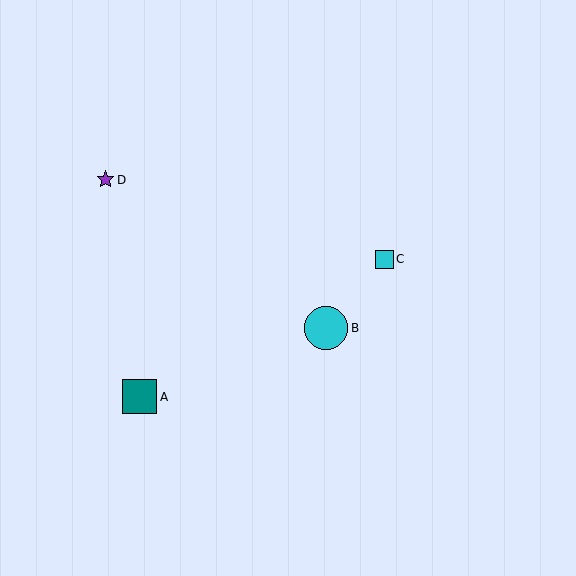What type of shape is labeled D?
Shape D is a purple star.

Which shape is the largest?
The cyan circle (labeled B) is the largest.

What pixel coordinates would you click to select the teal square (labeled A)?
Click at (140, 397) to select the teal square A.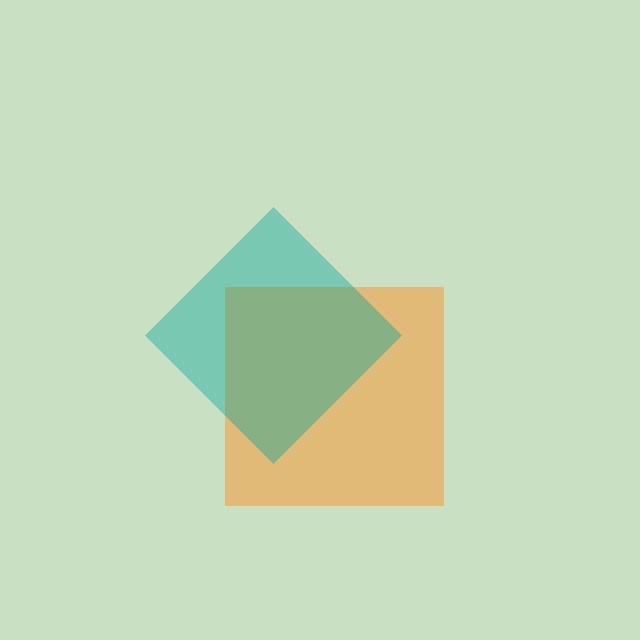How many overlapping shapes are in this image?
There are 2 overlapping shapes in the image.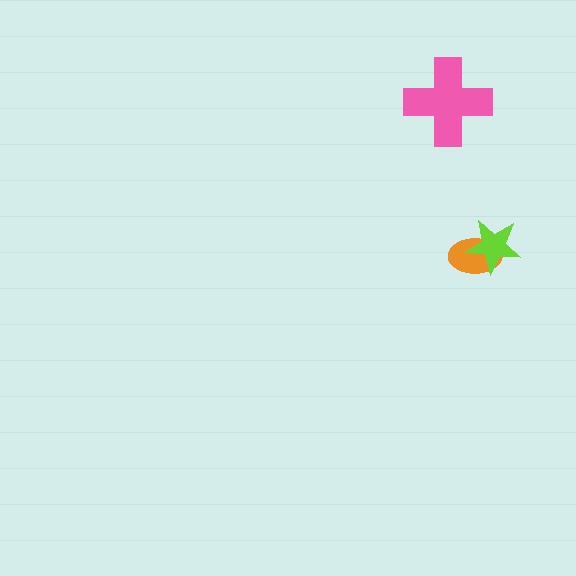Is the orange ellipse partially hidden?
Yes, it is partially covered by another shape.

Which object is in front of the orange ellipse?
The lime star is in front of the orange ellipse.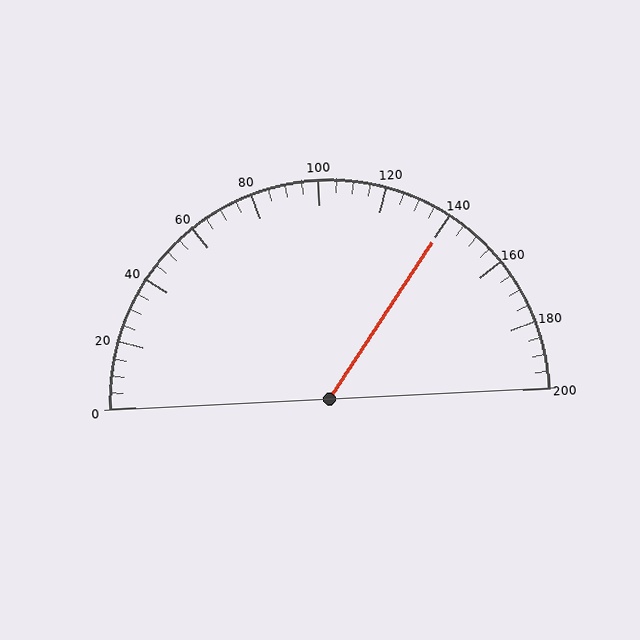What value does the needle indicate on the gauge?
The needle indicates approximately 140.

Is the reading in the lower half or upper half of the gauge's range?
The reading is in the upper half of the range (0 to 200).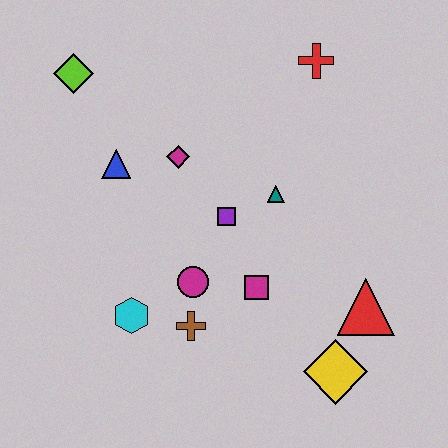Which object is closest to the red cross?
The teal triangle is closest to the red cross.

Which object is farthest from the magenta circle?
The red cross is farthest from the magenta circle.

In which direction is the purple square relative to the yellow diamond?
The purple square is above the yellow diamond.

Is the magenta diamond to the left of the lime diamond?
No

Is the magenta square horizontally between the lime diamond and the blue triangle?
No